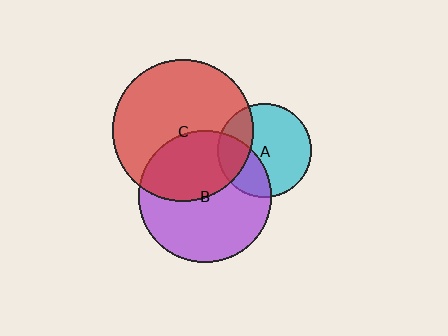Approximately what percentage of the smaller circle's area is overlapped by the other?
Approximately 40%.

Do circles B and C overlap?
Yes.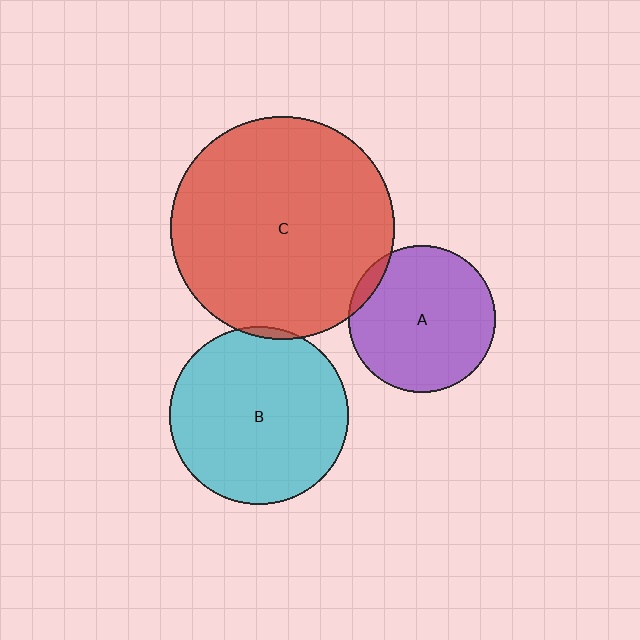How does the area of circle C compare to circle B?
Approximately 1.6 times.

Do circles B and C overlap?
Yes.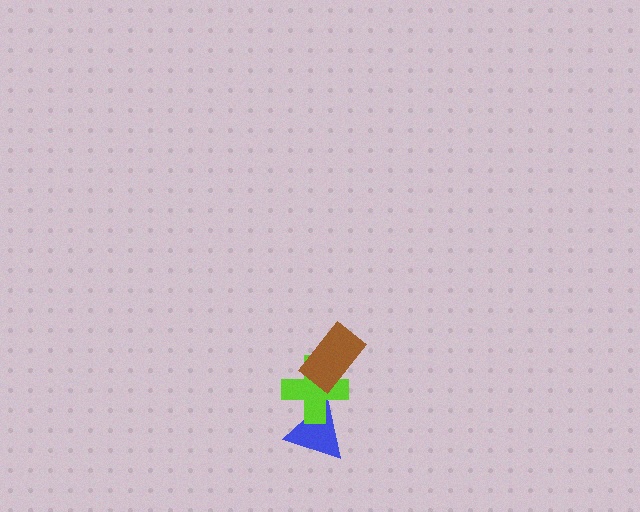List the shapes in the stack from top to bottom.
From top to bottom: the brown rectangle, the lime cross, the blue triangle.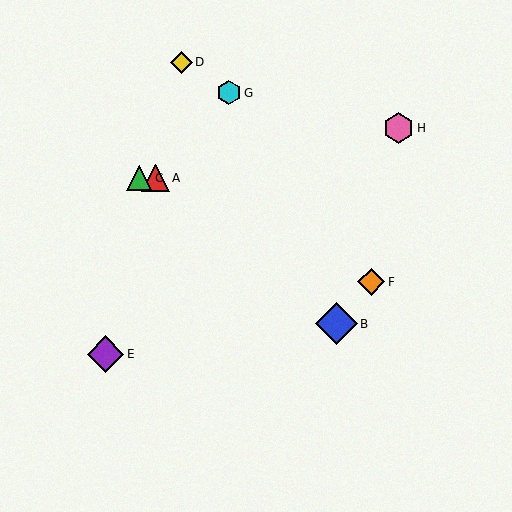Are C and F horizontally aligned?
No, C is at y≈178 and F is at y≈282.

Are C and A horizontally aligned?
Yes, both are at y≈178.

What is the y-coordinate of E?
Object E is at y≈354.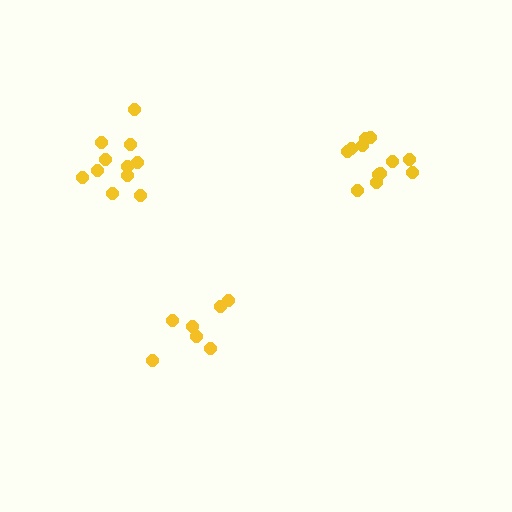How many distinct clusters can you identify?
There are 3 distinct clusters.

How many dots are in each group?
Group 1: 11 dots, Group 2: 7 dots, Group 3: 12 dots (30 total).